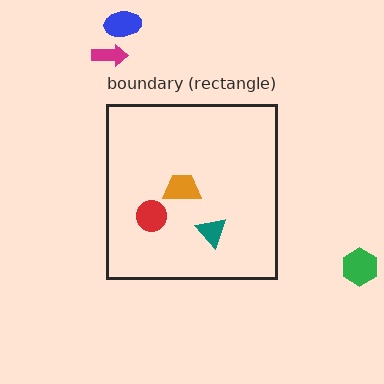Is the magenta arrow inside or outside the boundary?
Outside.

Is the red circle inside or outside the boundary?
Inside.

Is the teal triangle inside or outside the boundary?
Inside.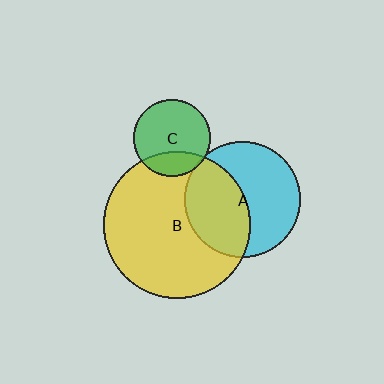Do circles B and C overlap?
Yes.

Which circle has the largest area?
Circle B (yellow).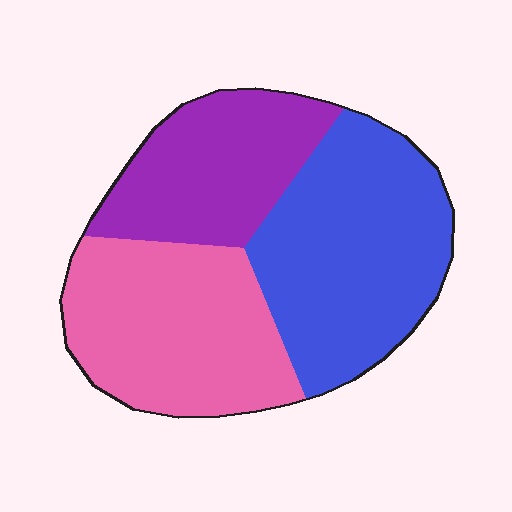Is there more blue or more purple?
Blue.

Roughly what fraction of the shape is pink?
Pink covers 35% of the shape.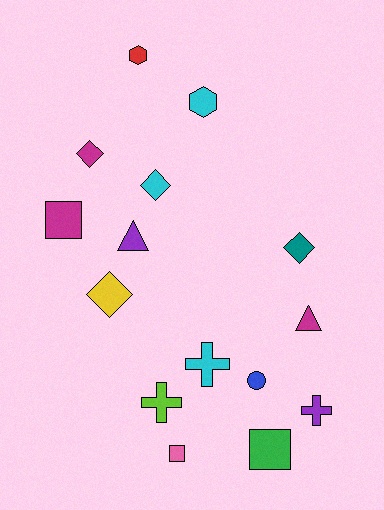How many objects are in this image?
There are 15 objects.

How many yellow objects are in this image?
There is 1 yellow object.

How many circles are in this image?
There is 1 circle.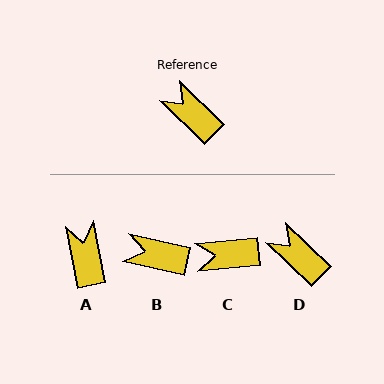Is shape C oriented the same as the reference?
No, it is off by about 50 degrees.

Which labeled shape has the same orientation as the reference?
D.